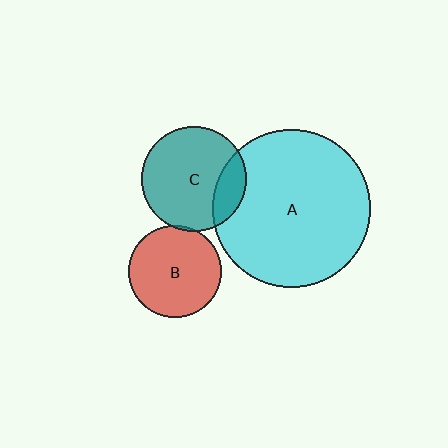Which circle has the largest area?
Circle A (cyan).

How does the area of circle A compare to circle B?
Approximately 2.9 times.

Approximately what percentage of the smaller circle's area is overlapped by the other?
Approximately 20%.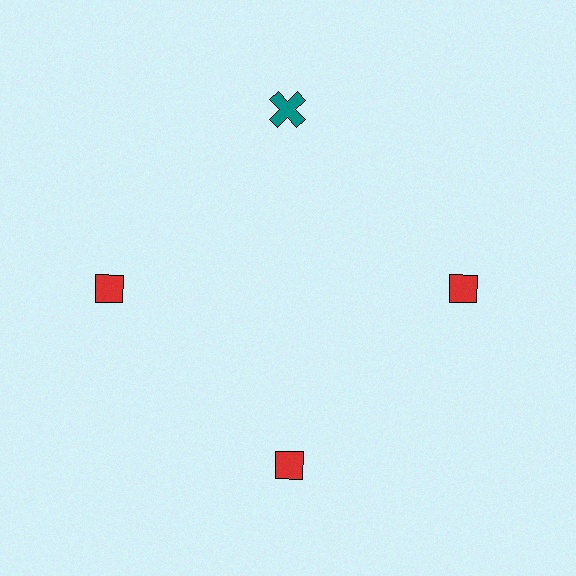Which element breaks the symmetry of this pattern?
The teal cross at roughly the 12 o'clock position breaks the symmetry. All other shapes are red diamonds.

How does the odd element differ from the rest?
It differs in both color (teal instead of red) and shape (cross instead of diamond).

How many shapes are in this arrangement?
There are 4 shapes arranged in a ring pattern.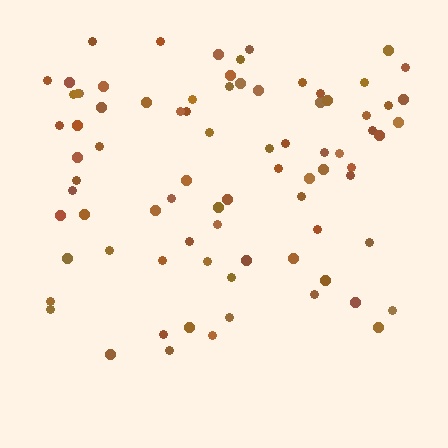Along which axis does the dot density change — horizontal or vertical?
Vertical.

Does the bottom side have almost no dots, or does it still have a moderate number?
Still a moderate number, just noticeably fewer than the top.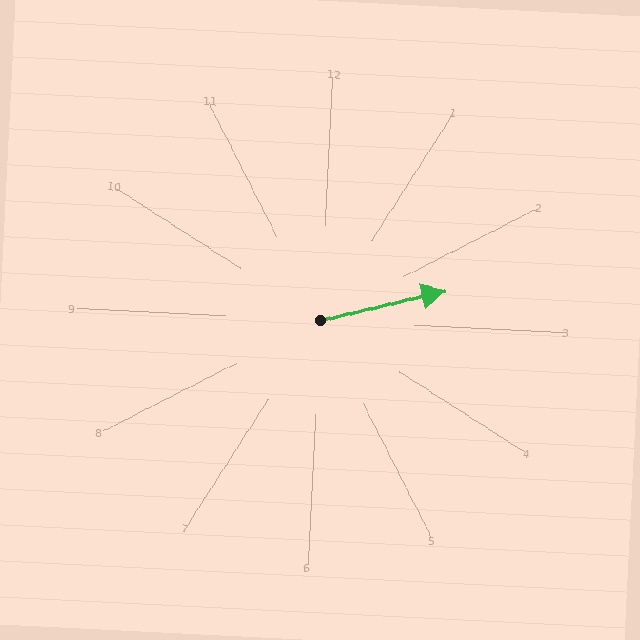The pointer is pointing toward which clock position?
Roughly 2 o'clock.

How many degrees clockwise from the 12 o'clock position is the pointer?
Approximately 74 degrees.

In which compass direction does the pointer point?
East.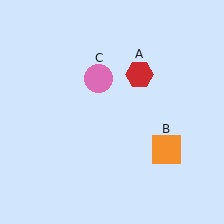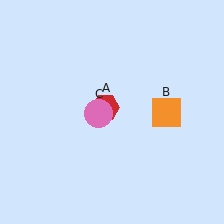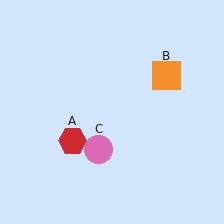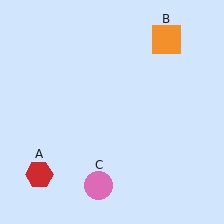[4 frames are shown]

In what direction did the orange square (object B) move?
The orange square (object B) moved up.